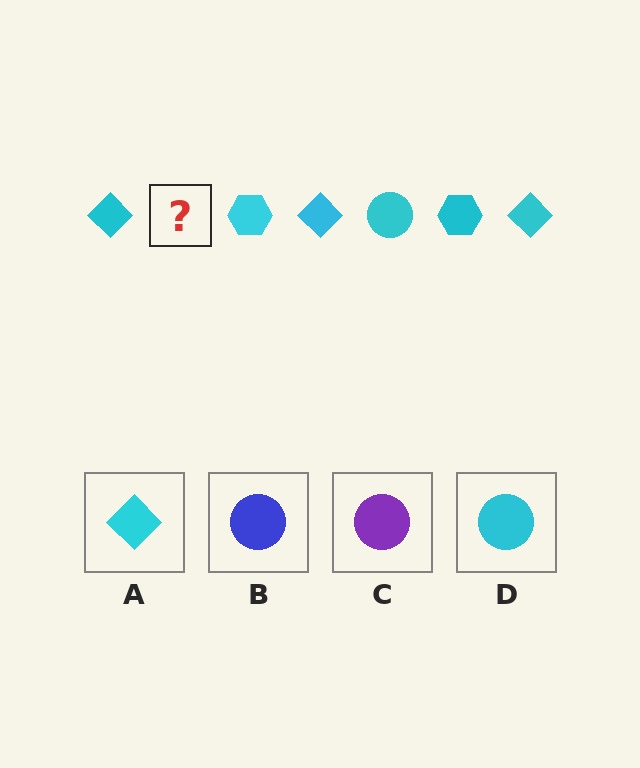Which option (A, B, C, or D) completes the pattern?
D.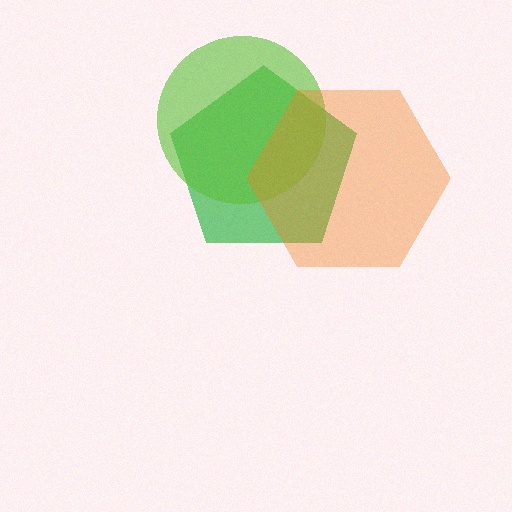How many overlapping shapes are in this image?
There are 3 overlapping shapes in the image.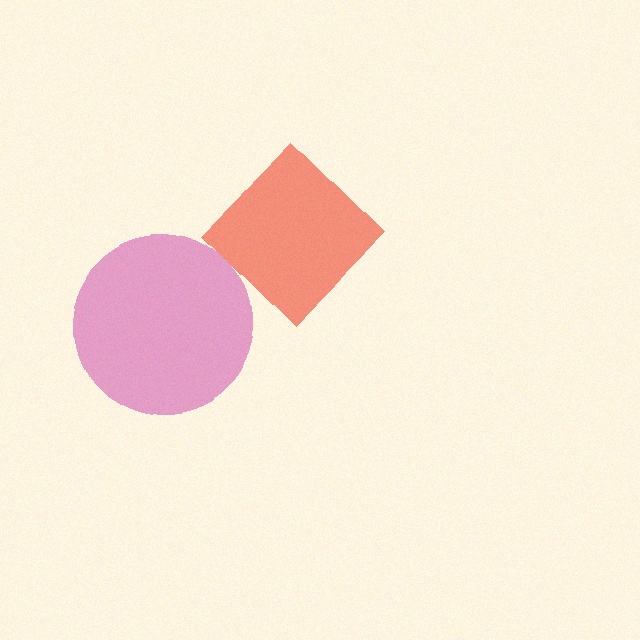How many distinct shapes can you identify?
There are 2 distinct shapes: a red diamond, a magenta circle.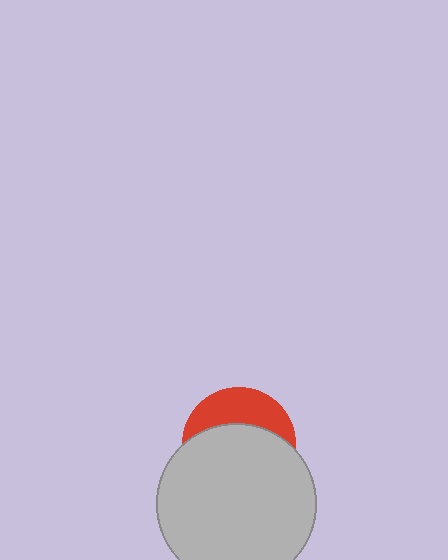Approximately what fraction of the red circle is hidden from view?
Roughly 65% of the red circle is hidden behind the light gray circle.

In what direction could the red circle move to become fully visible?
The red circle could move up. That would shift it out from behind the light gray circle entirely.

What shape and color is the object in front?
The object in front is a light gray circle.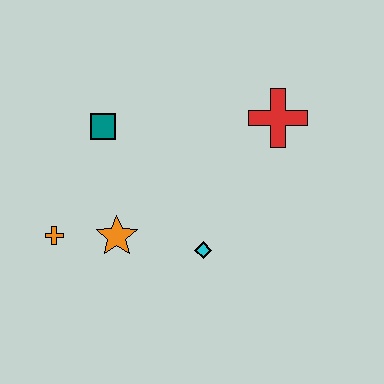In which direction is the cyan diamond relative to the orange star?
The cyan diamond is to the right of the orange star.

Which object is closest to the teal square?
The orange star is closest to the teal square.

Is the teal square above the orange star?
Yes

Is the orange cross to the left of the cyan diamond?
Yes